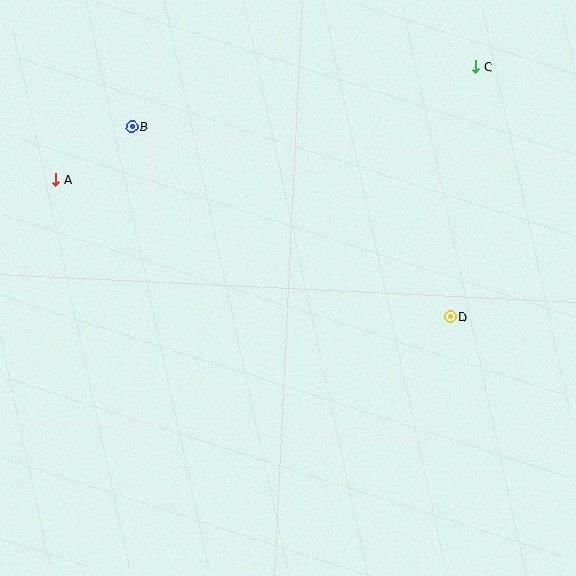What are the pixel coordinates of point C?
Point C is at (476, 66).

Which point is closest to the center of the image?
Point D at (450, 317) is closest to the center.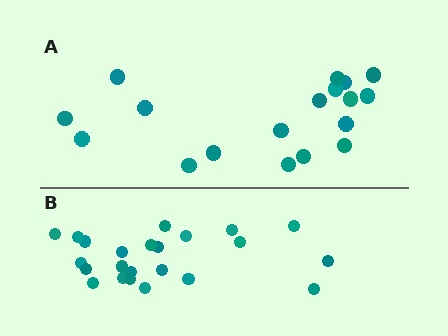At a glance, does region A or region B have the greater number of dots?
Region B (the bottom region) has more dots.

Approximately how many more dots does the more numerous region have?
Region B has about 5 more dots than region A.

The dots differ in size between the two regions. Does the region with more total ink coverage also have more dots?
No. Region A has more total ink coverage because its dots are larger, but region B actually contains more individual dots. Total area can be misleading — the number of items is what matters here.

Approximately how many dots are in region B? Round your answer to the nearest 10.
About 20 dots. (The exact count is 23, which rounds to 20.)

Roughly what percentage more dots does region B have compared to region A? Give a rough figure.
About 30% more.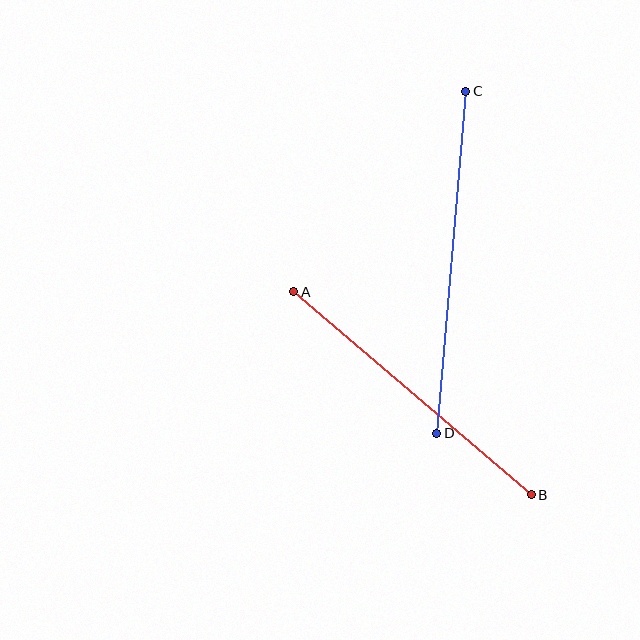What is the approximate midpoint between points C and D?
The midpoint is at approximately (451, 262) pixels.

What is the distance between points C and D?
The distance is approximately 343 pixels.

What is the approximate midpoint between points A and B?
The midpoint is at approximately (412, 393) pixels.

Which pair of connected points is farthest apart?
Points C and D are farthest apart.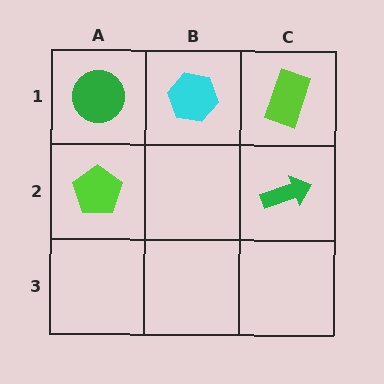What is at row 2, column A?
A lime pentagon.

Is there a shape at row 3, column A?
No, that cell is empty.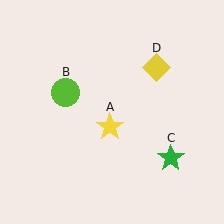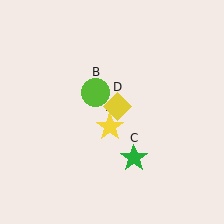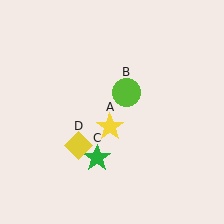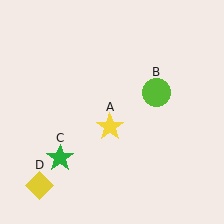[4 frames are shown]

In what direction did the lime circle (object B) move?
The lime circle (object B) moved right.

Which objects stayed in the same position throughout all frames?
Yellow star (object A) remained stationary.